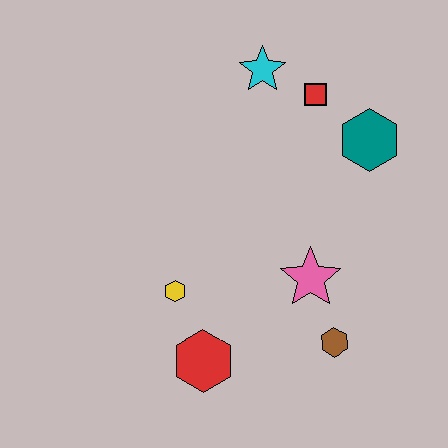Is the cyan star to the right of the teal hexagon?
No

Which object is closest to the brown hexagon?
The pink star is closest to the brown hexagon.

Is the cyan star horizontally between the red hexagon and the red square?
Yes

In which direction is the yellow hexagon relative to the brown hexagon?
The yellow hexagon is to the left of the brown hexagon.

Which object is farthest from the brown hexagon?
The cyan star is farthest from the brown hexagon.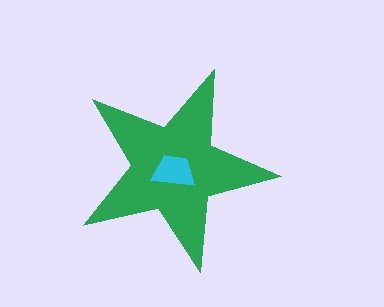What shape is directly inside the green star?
The cyan trapezoid.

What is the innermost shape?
The cyan trapezoid.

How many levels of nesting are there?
2.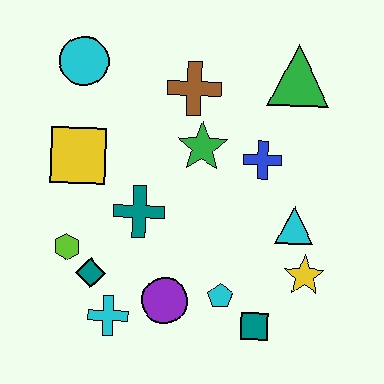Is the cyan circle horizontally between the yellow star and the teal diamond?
No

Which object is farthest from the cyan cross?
The green triangle is farthest from the cyan cross.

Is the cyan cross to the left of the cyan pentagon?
Yes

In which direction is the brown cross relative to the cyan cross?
The brown cross is above the cyan cross.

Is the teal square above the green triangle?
No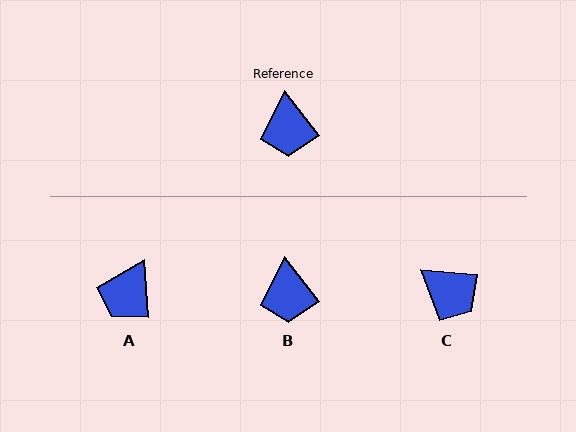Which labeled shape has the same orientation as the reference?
B.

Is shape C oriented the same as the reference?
No, it is off by about 47 degrees.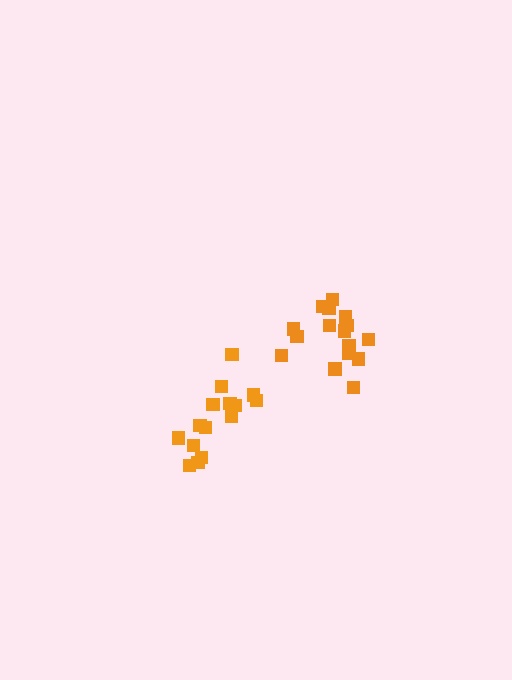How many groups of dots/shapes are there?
There are 2 groups.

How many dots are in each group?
Group 1: 16 dots, Group 2: 15 dots (31 total).